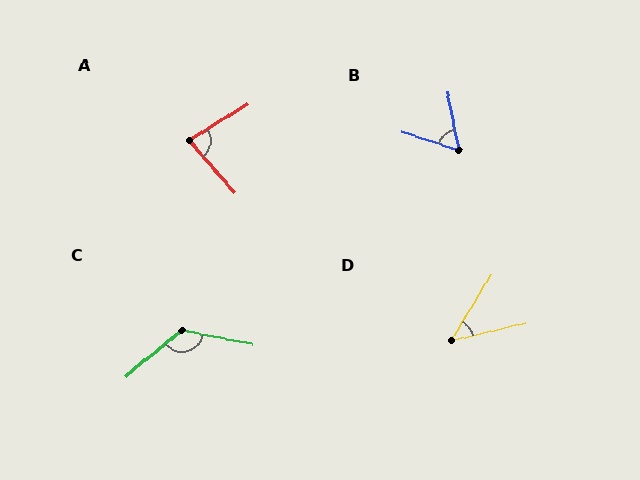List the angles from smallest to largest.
D (45°), B (61°), A (81°), C (129°).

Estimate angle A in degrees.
Approximately 81 degrees.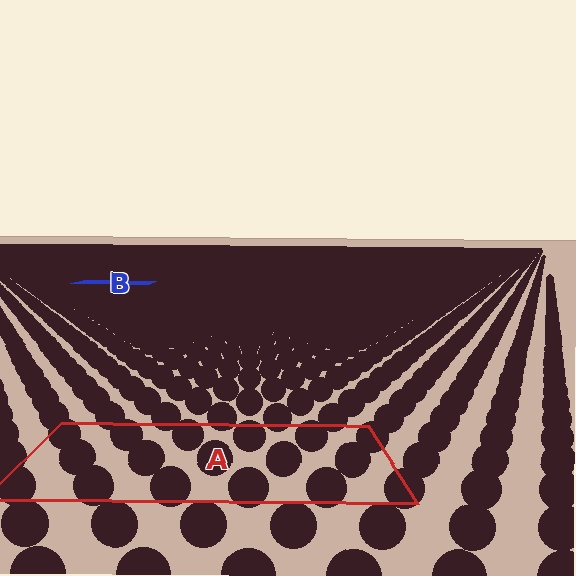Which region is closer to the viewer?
Region A is closer. The texture elements there are larger and more spread out.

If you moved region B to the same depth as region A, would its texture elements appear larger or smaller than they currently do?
They would appear larger. At a closer depth, the same texture elements are projected at a bigger on-screen size.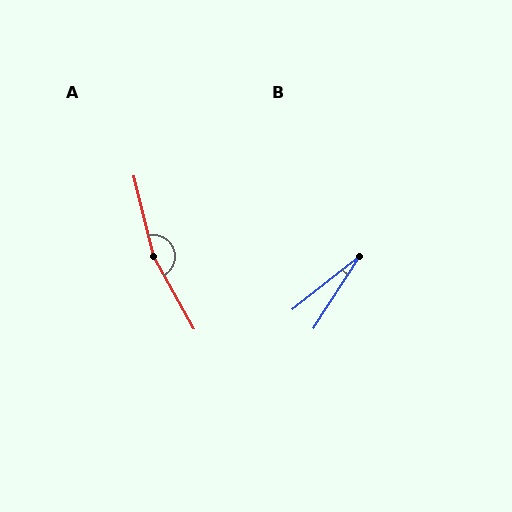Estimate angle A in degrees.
Approximately 164 degrees.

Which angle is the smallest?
B, at approximately 19 degrees.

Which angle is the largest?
A, at approximately 164 degrees.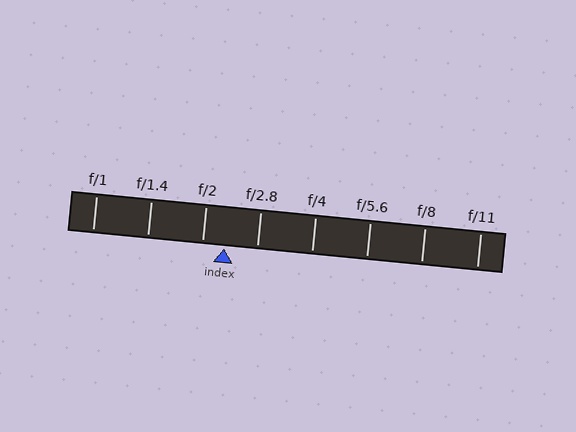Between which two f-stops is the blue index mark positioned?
The index mark is between f/2 and f/2.8.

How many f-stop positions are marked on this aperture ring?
There are 8 f-stop positions marked.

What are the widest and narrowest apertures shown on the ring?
The widest aperture shown is f/1 and the narrowest is f/11.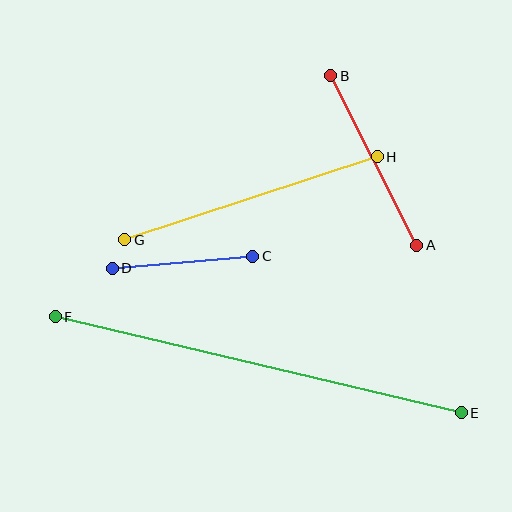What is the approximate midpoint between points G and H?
The midpoint is at approximately (251, 198) pixels.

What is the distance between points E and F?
The distance is approximately 417 pixels.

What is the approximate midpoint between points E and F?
The midpoint is at approximately (258, 365) pixels.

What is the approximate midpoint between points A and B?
The midpoint is at approximately (374, 161) pixels.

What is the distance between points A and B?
The distance is approximately 190 pixels.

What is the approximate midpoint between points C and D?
The midpoint is at approximately (182, 262) pixels.